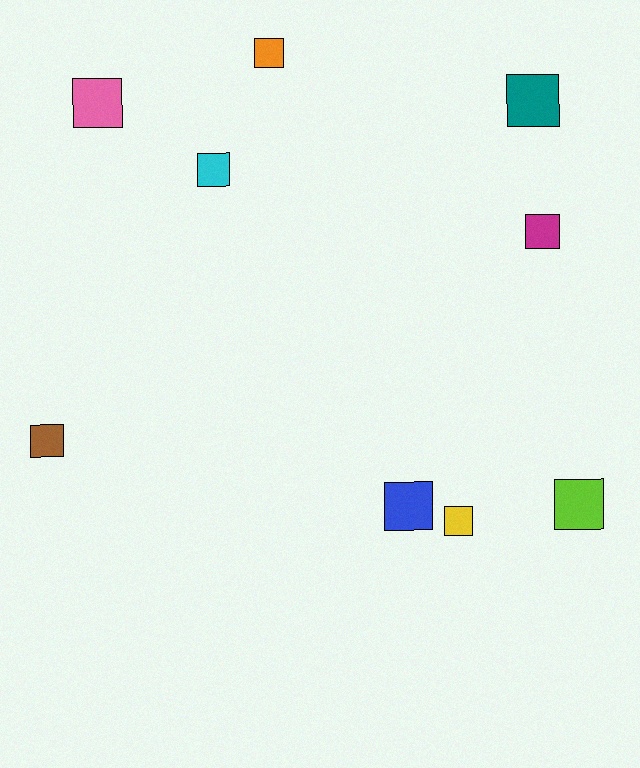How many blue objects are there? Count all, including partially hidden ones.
There is 1 blue object.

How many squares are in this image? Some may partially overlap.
There are 9 squares.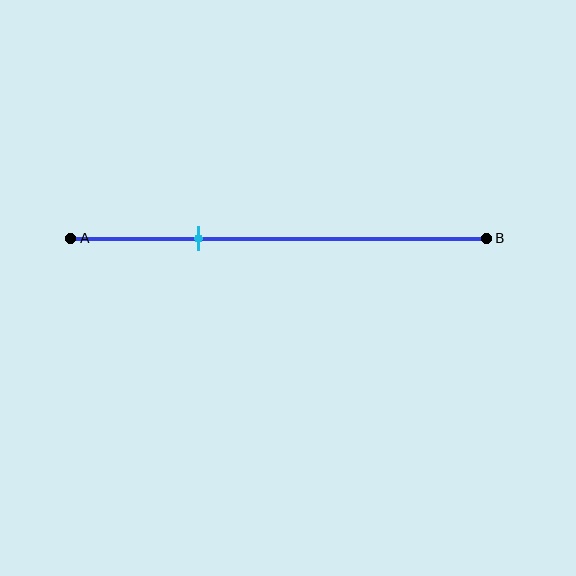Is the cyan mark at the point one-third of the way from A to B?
Yes, the mark is approximately at the one-third point.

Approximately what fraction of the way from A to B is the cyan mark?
The cyan mark is approximately 30% of the way from A to B.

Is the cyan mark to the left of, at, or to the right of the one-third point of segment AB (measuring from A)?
The cyan mark is approximately at the one-third point of segment AB.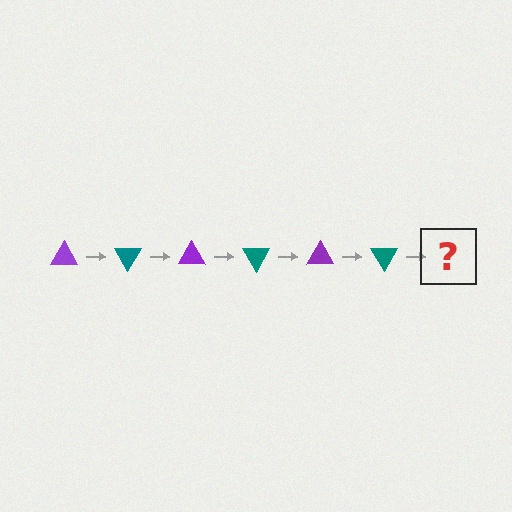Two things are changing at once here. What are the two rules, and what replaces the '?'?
The two rules are that it rotates 60 degrees each step and the color cycles through purple and teal. The '?' should be a purple triangle, rotated 360 degrees from the start.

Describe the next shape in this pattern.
It should be a purple triangle, rotated 360 degrees from the start.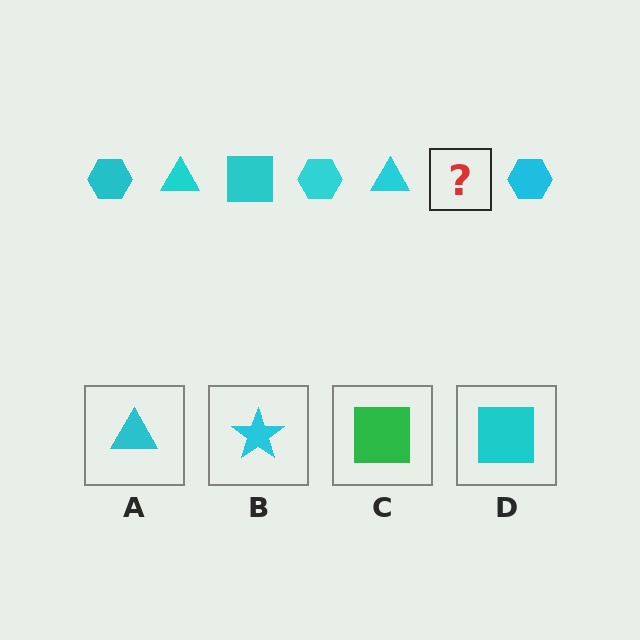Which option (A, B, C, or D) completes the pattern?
D.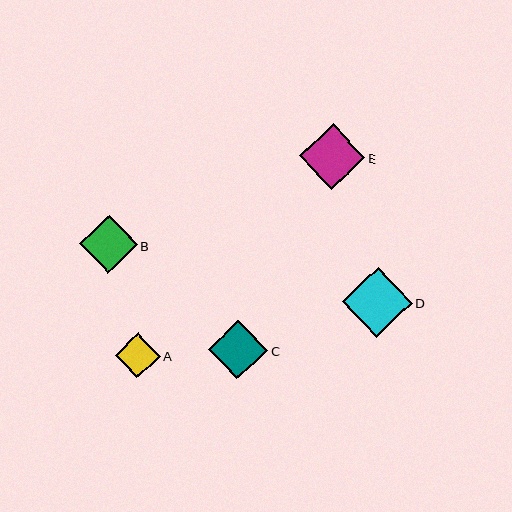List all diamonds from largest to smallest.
From largest to smallest: D, E, C, B, A.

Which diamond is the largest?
Diamond D is the largest with a size of approximately 70 pixels.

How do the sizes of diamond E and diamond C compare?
Diamond E and diamond C are approximately the same size.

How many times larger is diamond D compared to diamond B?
Diamond D is approximately 1.2 times the size of diamond B.